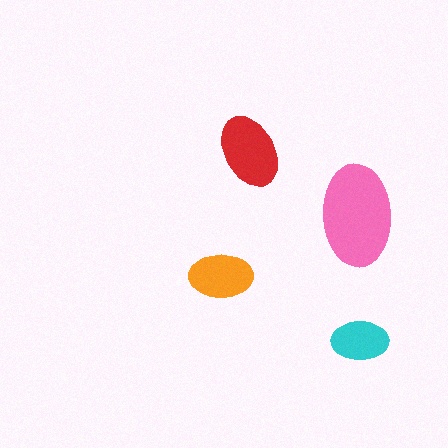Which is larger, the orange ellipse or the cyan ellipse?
The orange one.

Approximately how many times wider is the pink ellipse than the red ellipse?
About 1.5 times wider.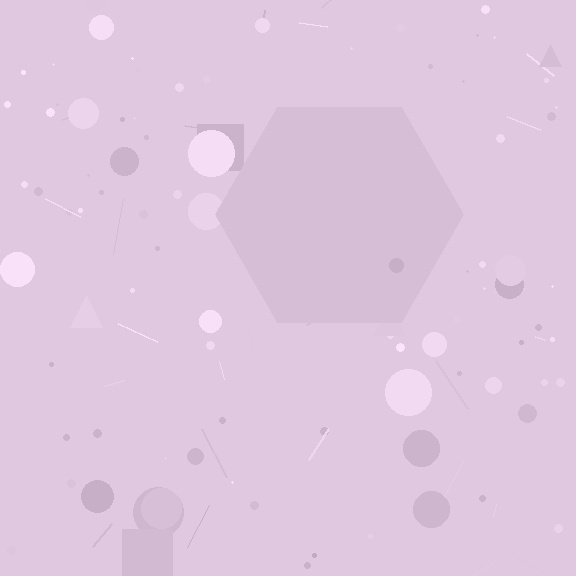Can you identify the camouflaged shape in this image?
The camouflaged shape is a hexagon.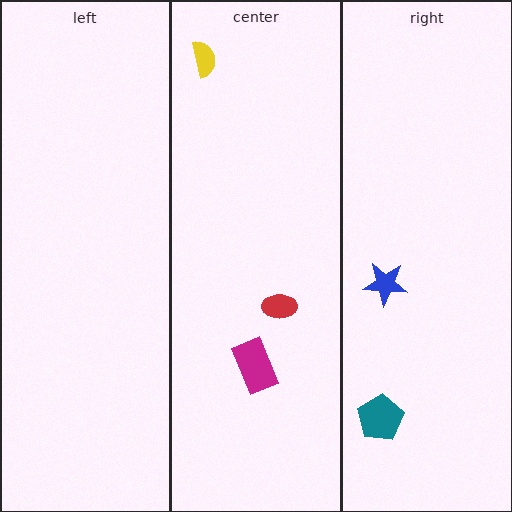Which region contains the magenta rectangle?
The center region.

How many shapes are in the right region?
2.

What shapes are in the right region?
The teal pentagon, the blue star.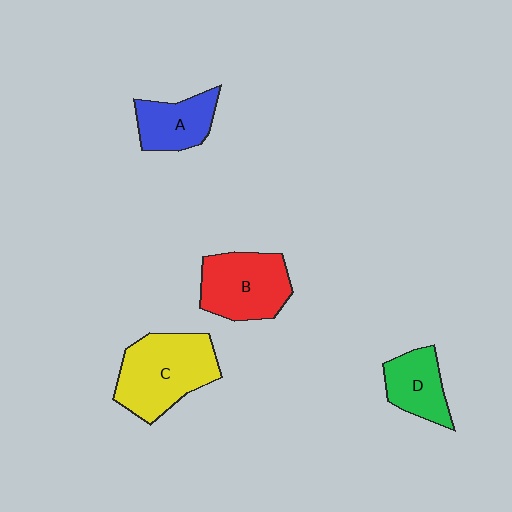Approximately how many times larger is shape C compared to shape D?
Approximately 1.8 times.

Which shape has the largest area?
Shape C (yellow).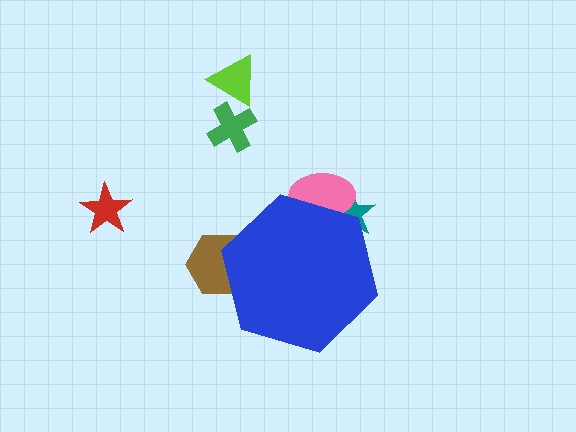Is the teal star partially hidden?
Yes, the teal star is partially hidden behind the blue hexagon.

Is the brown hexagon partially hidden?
Yes, the brown hexagon is partially hidden behind the blue hexagon.